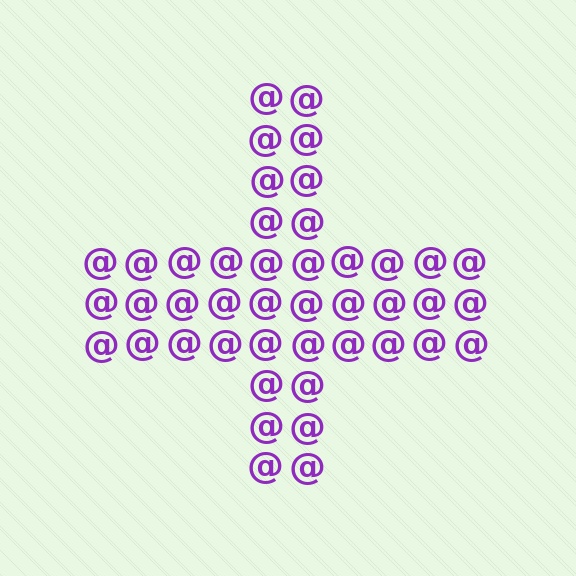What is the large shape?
The large shape is a cross.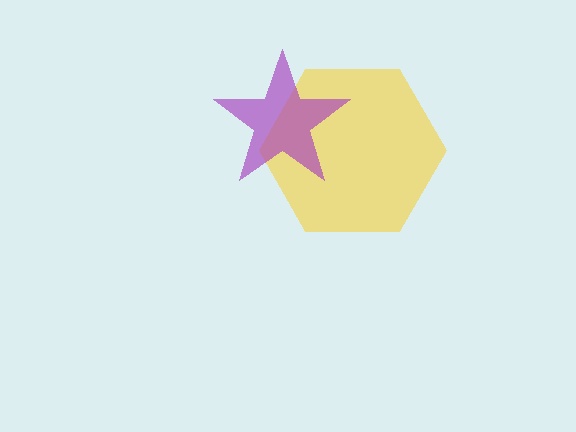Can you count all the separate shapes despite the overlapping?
Yes, there are 2 separate shapes.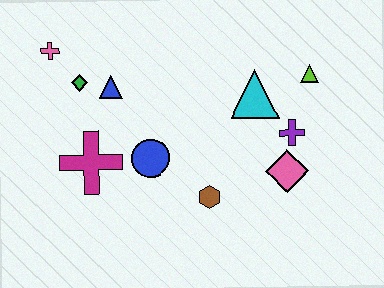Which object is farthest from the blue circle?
The lime triangle is farthest from the blue circle.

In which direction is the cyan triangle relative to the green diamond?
The cyan triangle is to the right of the green diamond.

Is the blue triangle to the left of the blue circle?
Yes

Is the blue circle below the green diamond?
Yes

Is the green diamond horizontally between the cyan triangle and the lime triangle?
No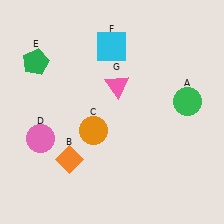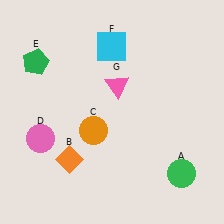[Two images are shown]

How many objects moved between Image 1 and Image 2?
1 object moved between the two images.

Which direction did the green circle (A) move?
The green circle (A) moved down.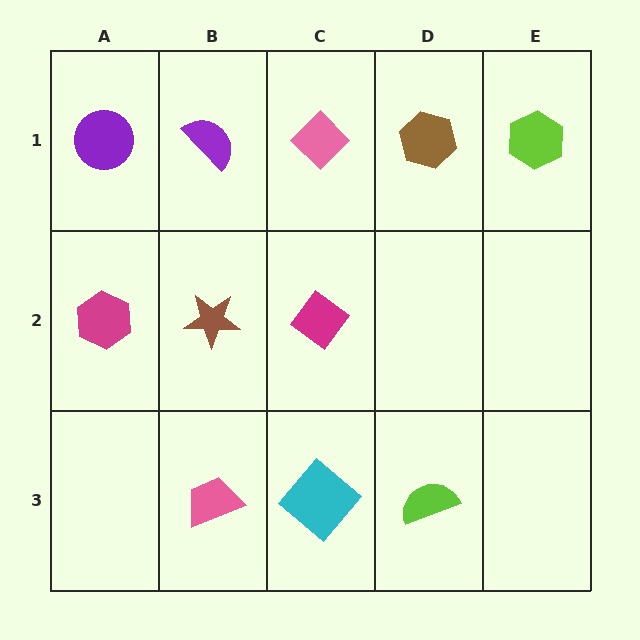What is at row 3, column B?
A pink trapezoid.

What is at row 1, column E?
A lime hexagon.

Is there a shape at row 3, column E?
No, that cell is empty.